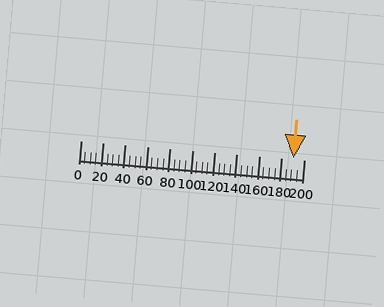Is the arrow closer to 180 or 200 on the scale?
The arrow is closer to 200.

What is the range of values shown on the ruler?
The ruler shows values from 0 to 200.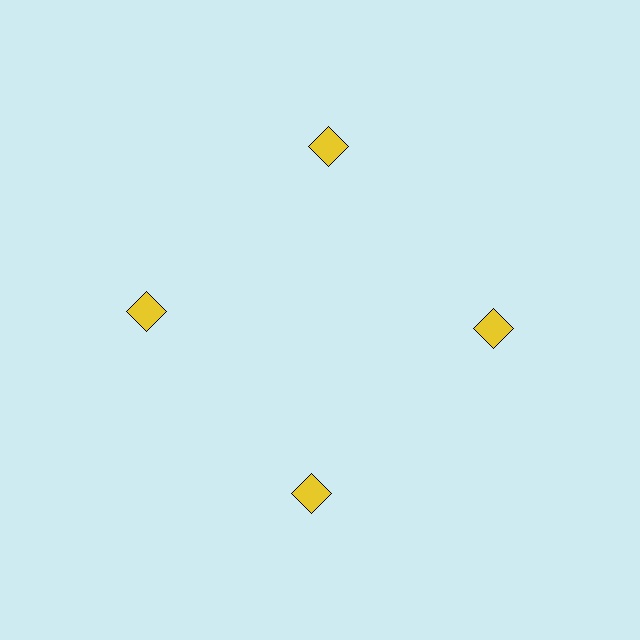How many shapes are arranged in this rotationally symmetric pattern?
There are 4 shapes, arranged in 4 groups of 1.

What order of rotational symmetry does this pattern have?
This pattern has 4-fold rotational symmetry.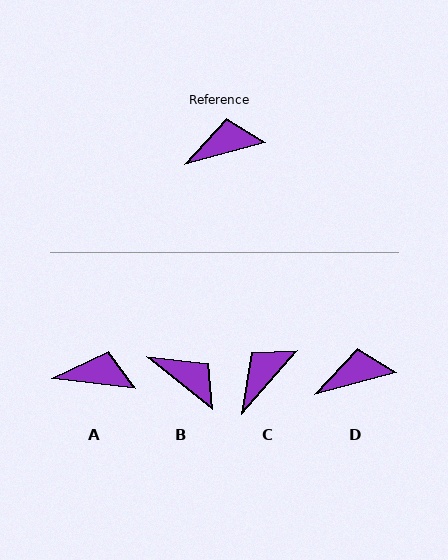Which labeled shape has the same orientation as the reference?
D.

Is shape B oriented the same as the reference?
No, it is off by about 54 degrees.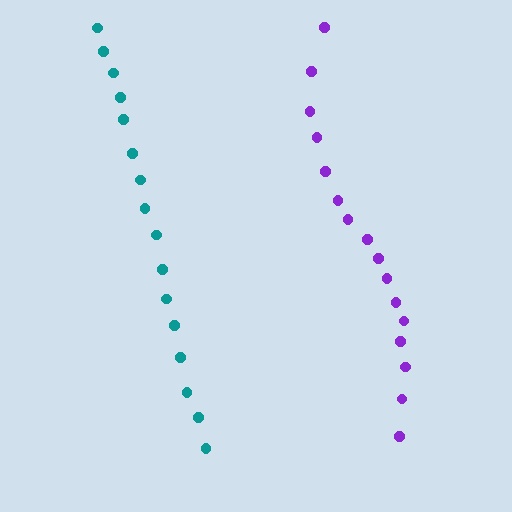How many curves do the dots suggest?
There are 2 distinct paths.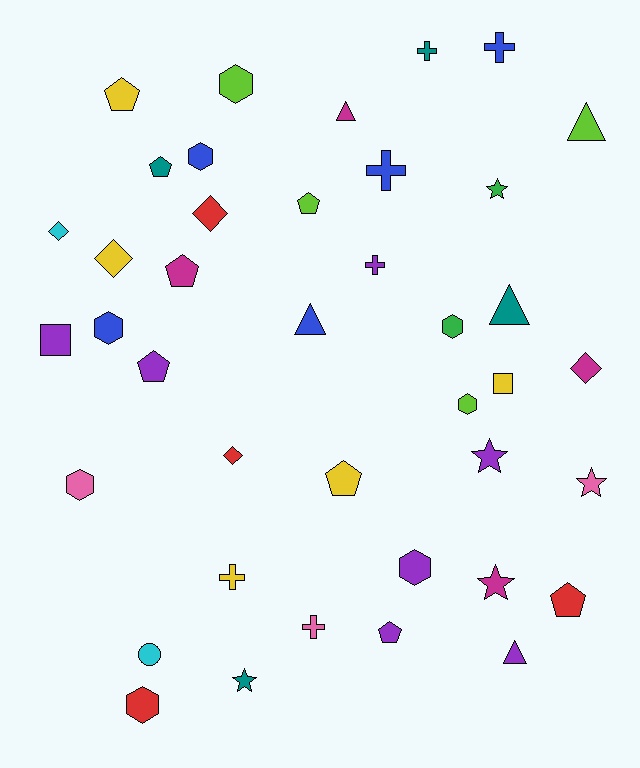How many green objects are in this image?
There are 2 green objects.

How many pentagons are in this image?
There are 8 pentagons.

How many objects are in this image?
There are 40 objects.